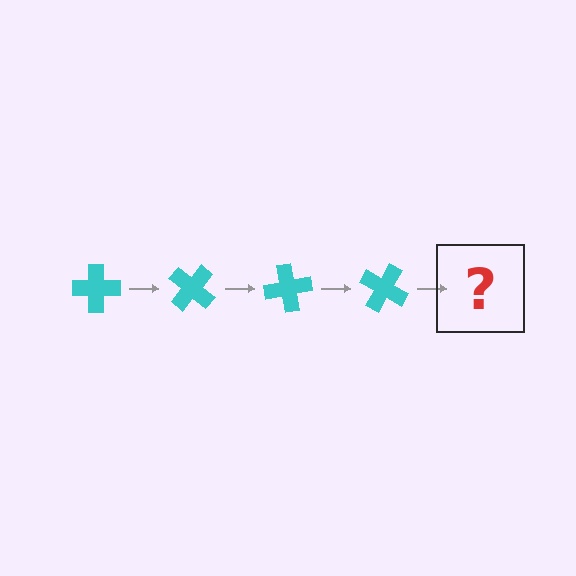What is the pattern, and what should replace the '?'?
The pattern is that the cross rotates 40 degrees each step. The '?' should be a cyan cross rotated 160 degrees.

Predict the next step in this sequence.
The next step is a cyan cross rotated 160 degrees.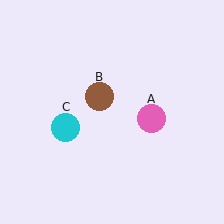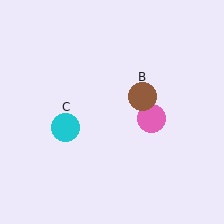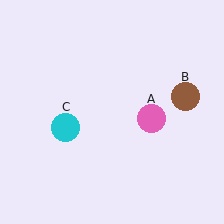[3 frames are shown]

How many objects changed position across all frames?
1 object changed position: brown circle (object B).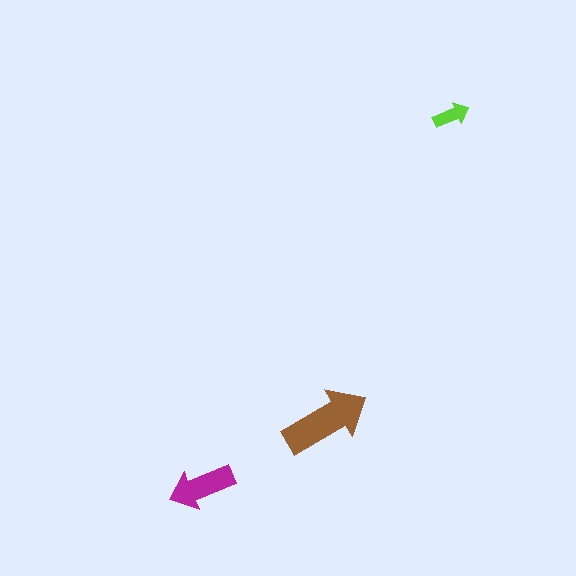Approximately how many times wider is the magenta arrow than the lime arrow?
About 2 times wider.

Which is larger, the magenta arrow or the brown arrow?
The brown one.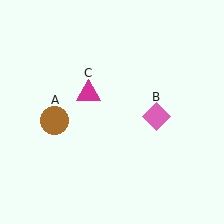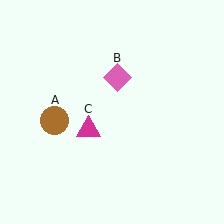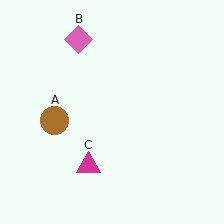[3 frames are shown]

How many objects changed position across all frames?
2 objects changed position: pink diamond (object B), magenta triangle (object C).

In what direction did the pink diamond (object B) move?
The pink diamond (object B) moved up and to the left.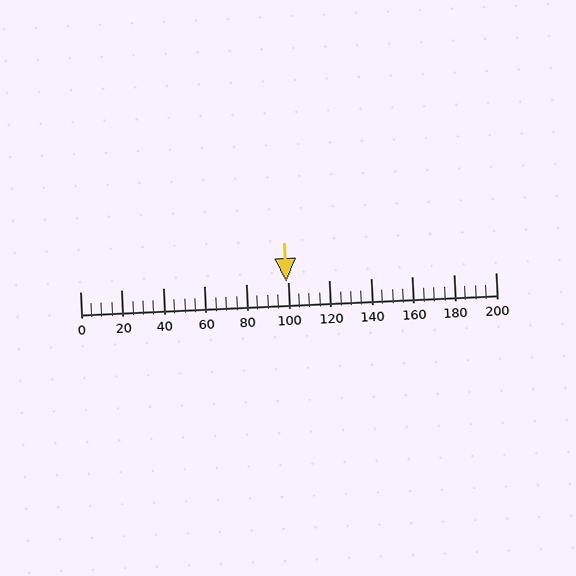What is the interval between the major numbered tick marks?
The major tick marks are spaced 20 units apart.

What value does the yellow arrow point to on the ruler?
The yellow arrow points to approximately 99.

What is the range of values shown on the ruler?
The ruler shows values from 0 to 200.